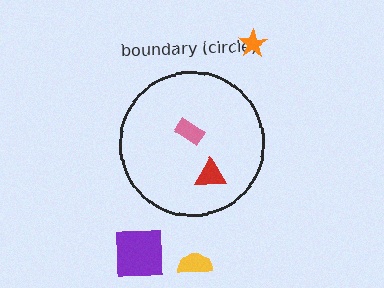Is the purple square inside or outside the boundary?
Outside.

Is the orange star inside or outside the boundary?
Outside.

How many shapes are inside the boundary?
2 inside, 3 outside.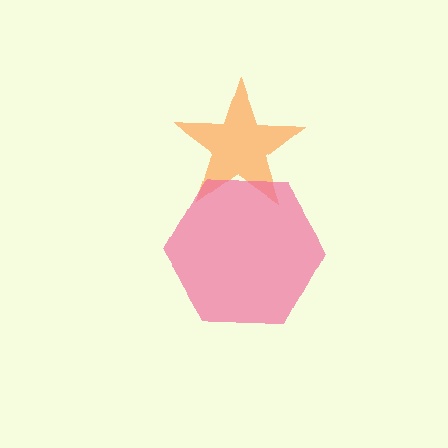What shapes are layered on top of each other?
The layered shapes are: an orange star, a pink hexagon.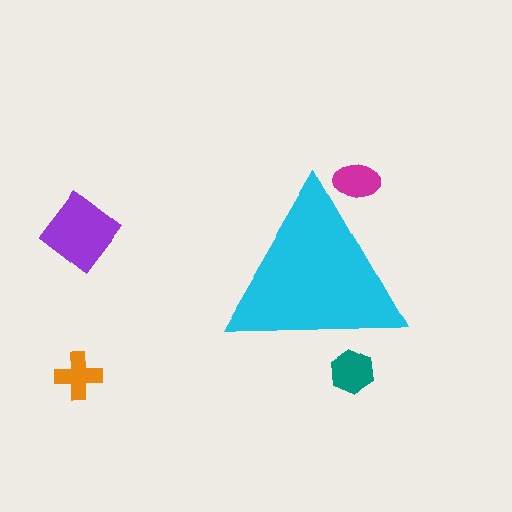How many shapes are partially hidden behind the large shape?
2 shapes are partially hidden.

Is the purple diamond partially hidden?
No, the purple diamond is fully visible.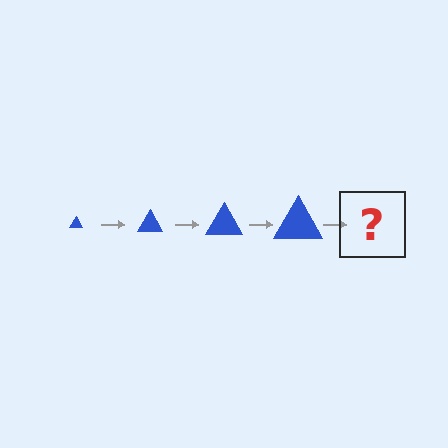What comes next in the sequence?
The next element should be a blue triangle, larger than the previous one.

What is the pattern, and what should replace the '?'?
The pattern is that the triangle gets progressively larger each step. The '?' should be a blue triangle, larger than the previous one.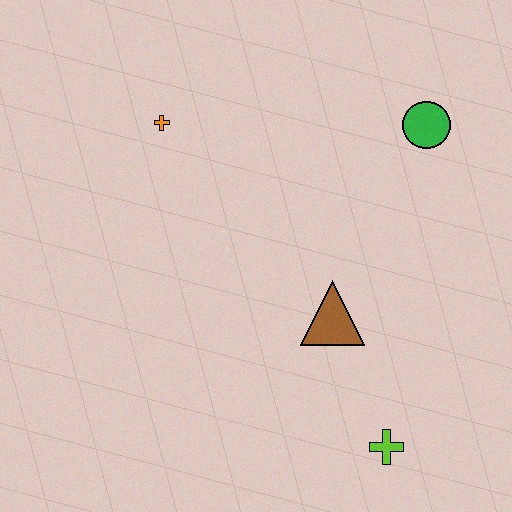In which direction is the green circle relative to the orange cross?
The green circle is to the right of the orange cross.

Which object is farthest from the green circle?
The lime cross is farthest from the green circle.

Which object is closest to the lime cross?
The brown triangle is closest to the lime cross.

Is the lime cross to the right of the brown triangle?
Yes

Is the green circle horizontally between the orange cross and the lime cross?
No